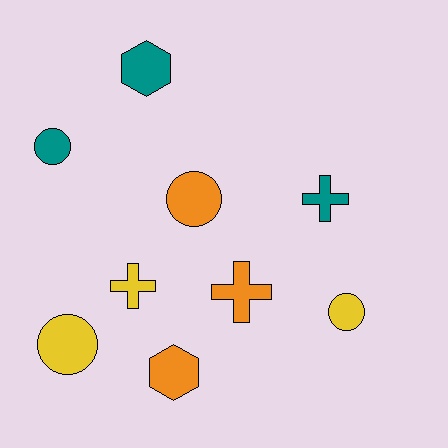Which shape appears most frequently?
Circle, with 4 objects.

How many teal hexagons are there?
There is 1 teal hexagon.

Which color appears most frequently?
Yellow, with 3 objects.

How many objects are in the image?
There are 9 objects.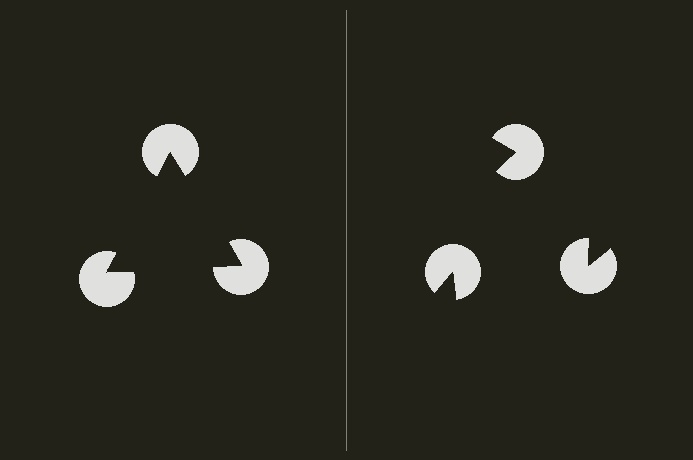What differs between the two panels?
The pac-man discs are positioned identically on both sides; only the wedge orientations differ. On the left they align to a triangle; on the right they are misaligned.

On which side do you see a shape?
An illusory triangle appears on the left side. On the right side the wedge cuts are rotated, so no coherent shape forms.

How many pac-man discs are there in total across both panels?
6 — 3 on each side.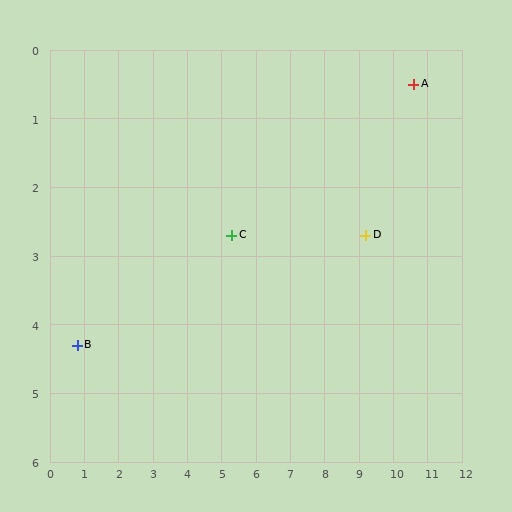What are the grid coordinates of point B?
Point B is at approximately (0.8, 4.3).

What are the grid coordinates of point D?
Point D is at approximately (9.2, 2.7).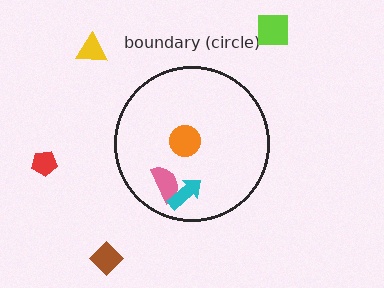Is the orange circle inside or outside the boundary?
Inside.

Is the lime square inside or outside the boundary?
Outside.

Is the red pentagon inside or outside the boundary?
Outside.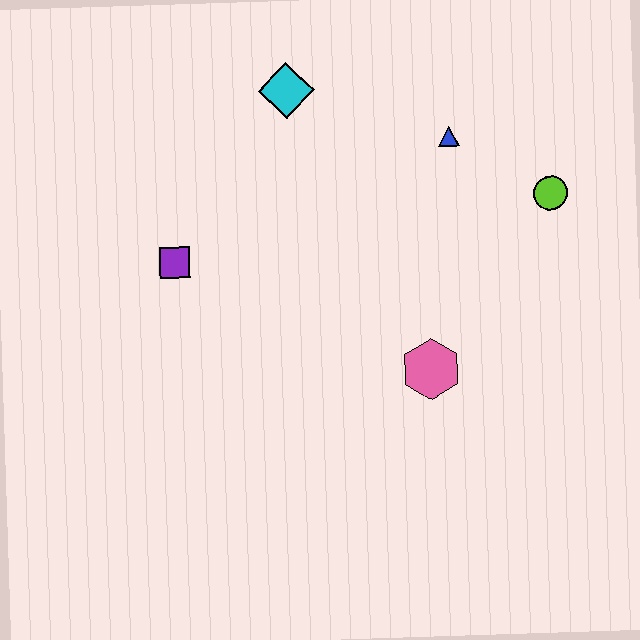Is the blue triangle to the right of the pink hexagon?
Yes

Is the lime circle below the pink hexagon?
No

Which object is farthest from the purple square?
The lime circle is farthest from the purple square.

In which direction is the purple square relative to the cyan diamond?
The purple square is below the cyan diamond.